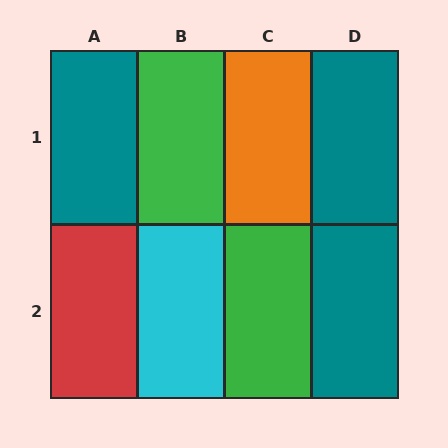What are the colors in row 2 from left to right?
Red, cyan, green, teal.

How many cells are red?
1 cell is red.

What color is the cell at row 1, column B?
Green.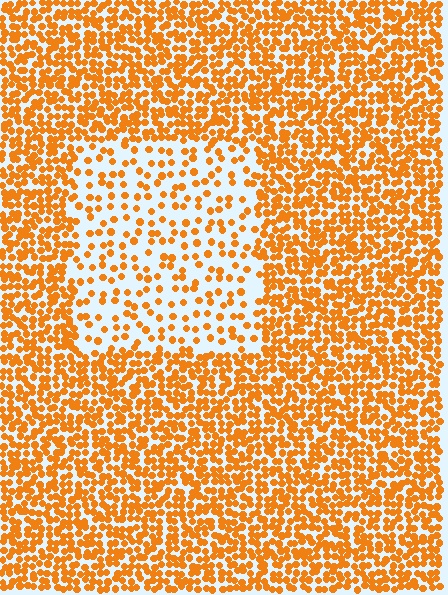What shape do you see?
I see a rectangle.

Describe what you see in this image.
The image contains small orange elements arranged at two different densities. A rectangle-shaped region is visible where the elements are less densely packed than the surrounding area.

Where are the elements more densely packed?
The elements are more densely packed outside the rectangle boundary.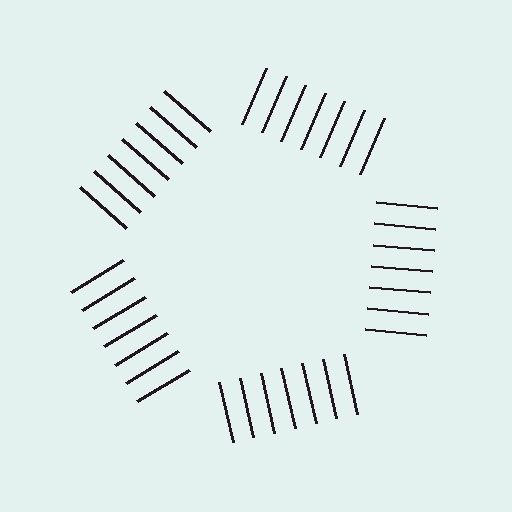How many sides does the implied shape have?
5 sides — the line-ends trace a pentagon.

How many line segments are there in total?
35 — 7 along each of the 5 edges.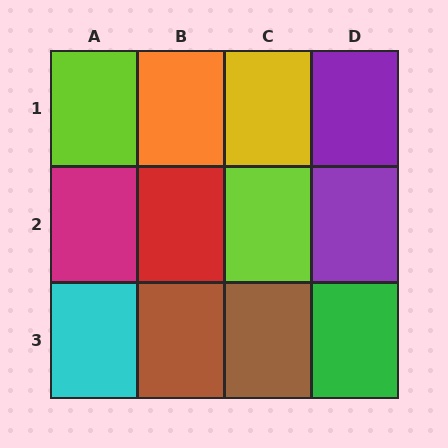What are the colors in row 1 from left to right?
Lime, orange, yellow, purple.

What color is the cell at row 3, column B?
Brown.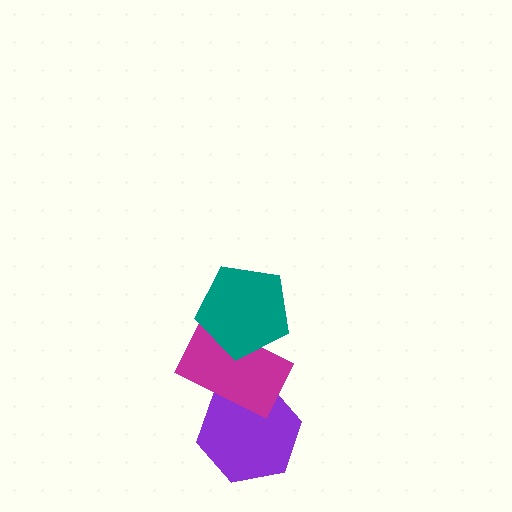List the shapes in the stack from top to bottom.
From top to bottom: the teal pentagon, the magenta rectangle, the purple hexagon.